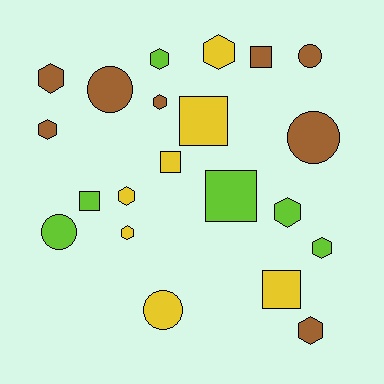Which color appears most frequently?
Brown, with 8 objects.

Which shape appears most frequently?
Hexagon, with 10 objects.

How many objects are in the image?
There are 21 objects.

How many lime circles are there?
There is 1 lime circle.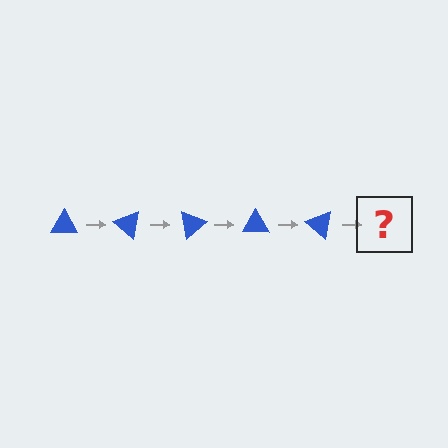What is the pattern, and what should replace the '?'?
The pattern is that the triangle rotates 40 degrees each step. The '?' should be a blue triangle rotated 200 degrees.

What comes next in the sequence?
The next element should be a blue triangle rotated 200 degrees.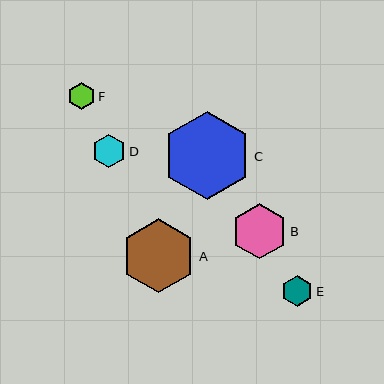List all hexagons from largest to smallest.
From largest to smallest: C, A, B, D, E, F.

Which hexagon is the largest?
Hexagon C is the largest with a size of approximately 88 pixels.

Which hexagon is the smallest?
Hexagon F is the smallest with a size of approximately 27 pixels.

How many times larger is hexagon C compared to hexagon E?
Hexagon C is approximately 2.8 times the size of hexagon E.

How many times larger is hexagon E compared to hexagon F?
Hexagon E is approximately 1.1 times the size of hexagon F.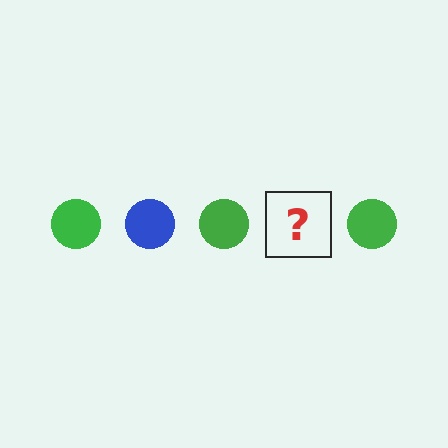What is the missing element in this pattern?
The missing element is a blue circle.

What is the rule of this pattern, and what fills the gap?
The rule is that the pattern cycles through green, blue circles. The gap should be filled with a blue circle.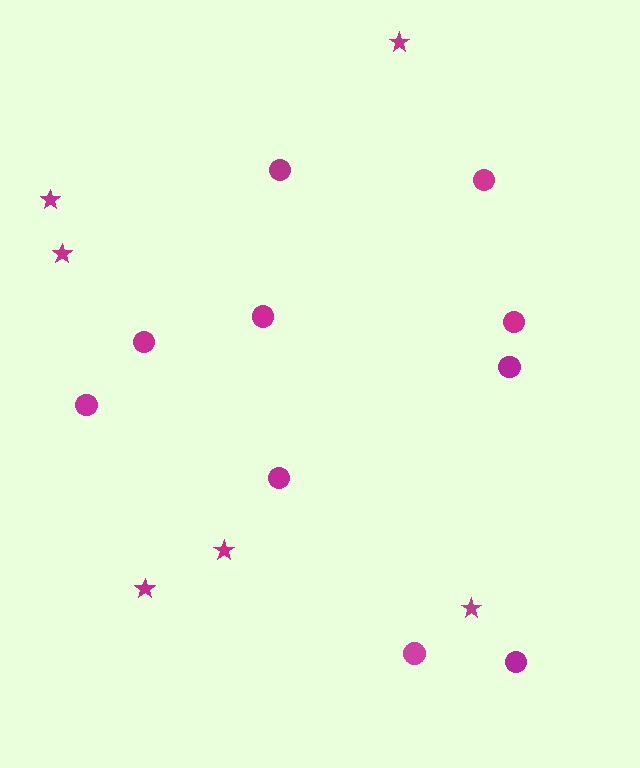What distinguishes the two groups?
There are 2 groups: one group of stars (6) and one group of circles (10).